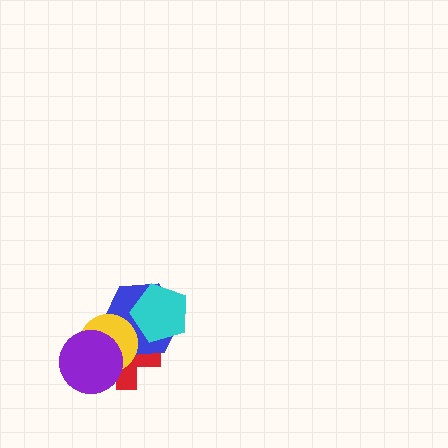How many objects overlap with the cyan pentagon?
2 objects overlap with the cyan pentagon.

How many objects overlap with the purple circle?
2 objects overlap with the purple circle.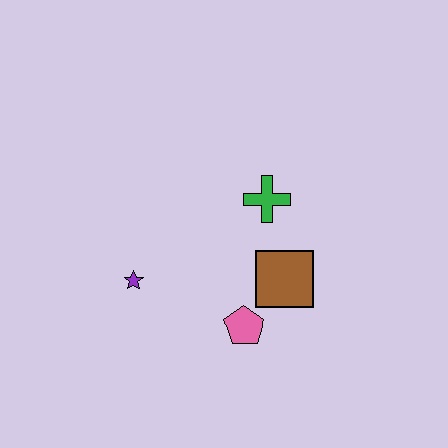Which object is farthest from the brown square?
The purple star is farthest from the brown square.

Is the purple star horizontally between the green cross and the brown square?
No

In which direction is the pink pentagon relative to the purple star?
The pink pentagon is to the right of the purple star.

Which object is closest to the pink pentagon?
The brown square is closest to the pink pentagon.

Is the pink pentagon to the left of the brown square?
Yes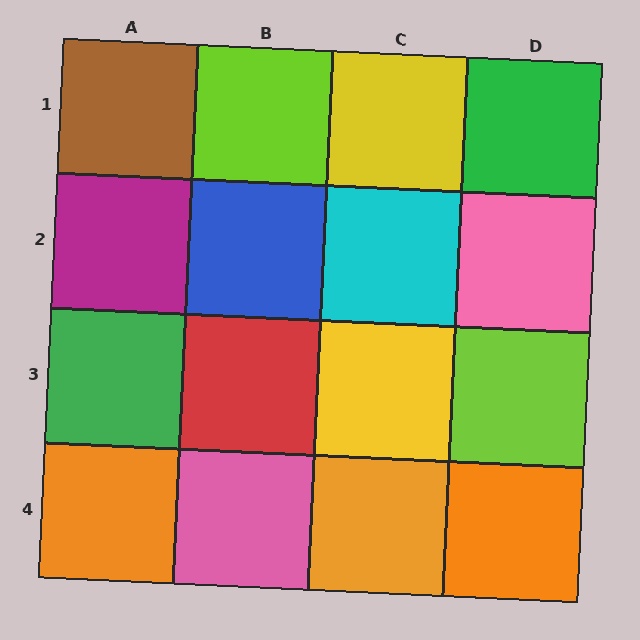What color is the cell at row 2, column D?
Pink.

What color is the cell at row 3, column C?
Yellow.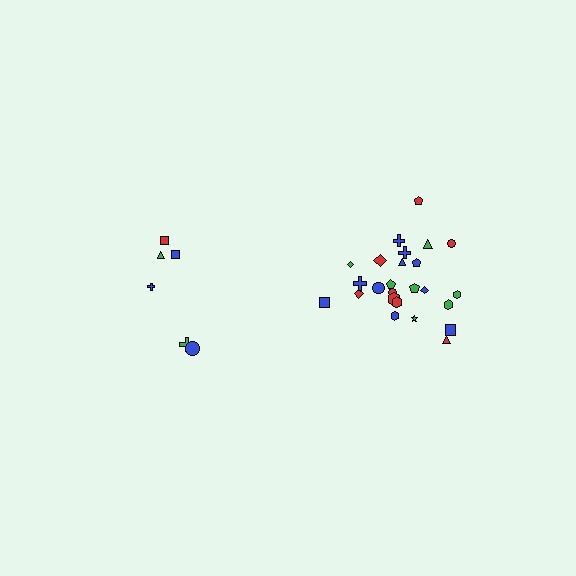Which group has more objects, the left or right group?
The right group.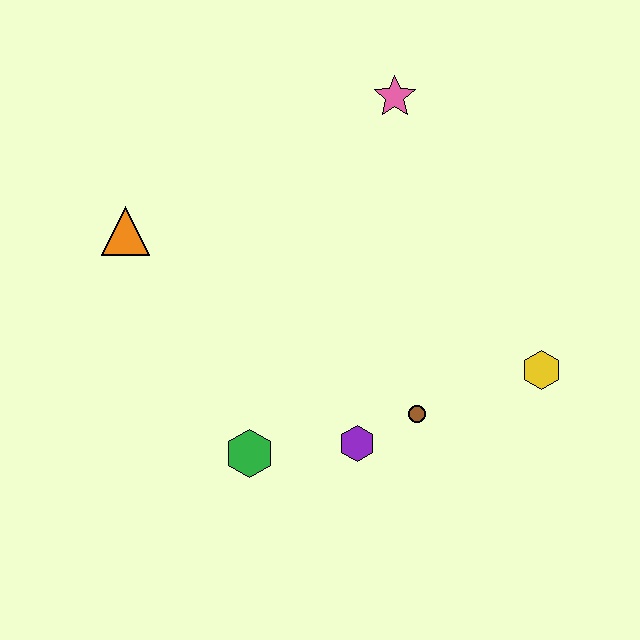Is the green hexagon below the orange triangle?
Yes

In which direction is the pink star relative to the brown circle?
The pink star is above the brown circle.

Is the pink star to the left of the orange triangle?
No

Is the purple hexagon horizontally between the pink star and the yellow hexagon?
No